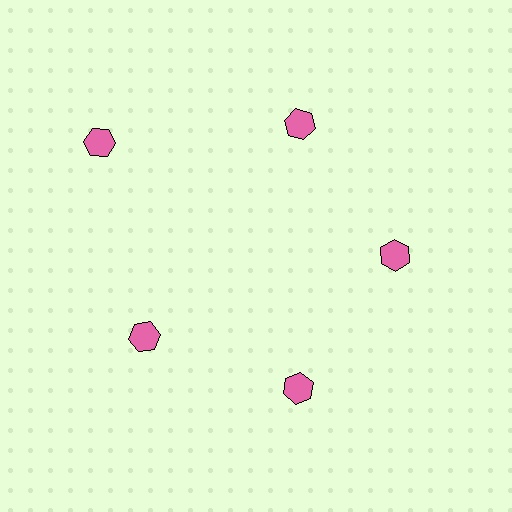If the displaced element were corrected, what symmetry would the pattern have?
It would have 5-fold rotational symmetry — the pattern would map onto itself every 72 degrees.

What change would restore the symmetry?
The symmetry would be restored by moving it inward, back onto the ring so that all 5 hexagons sit at equal angles and equal distance from the center.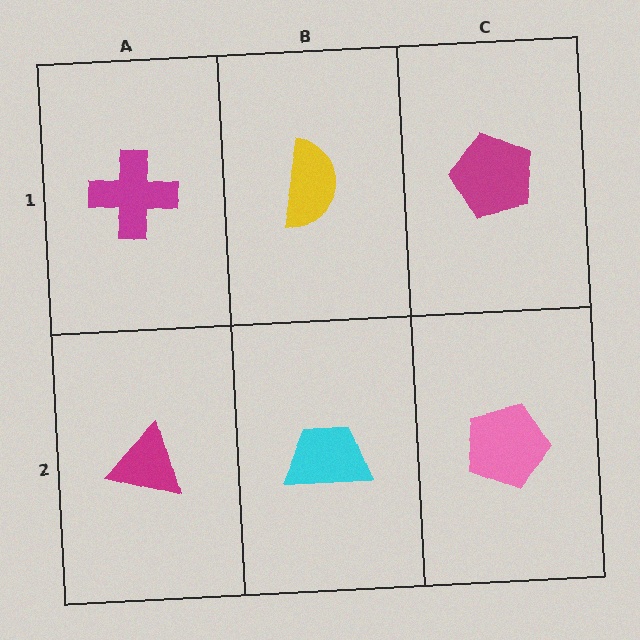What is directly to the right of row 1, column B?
A magenta pentagon.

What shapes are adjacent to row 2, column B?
A yellow semicircle (row 1, column B), a magenta triangle (row 2, column A), a pink pentagon (row 2, column C).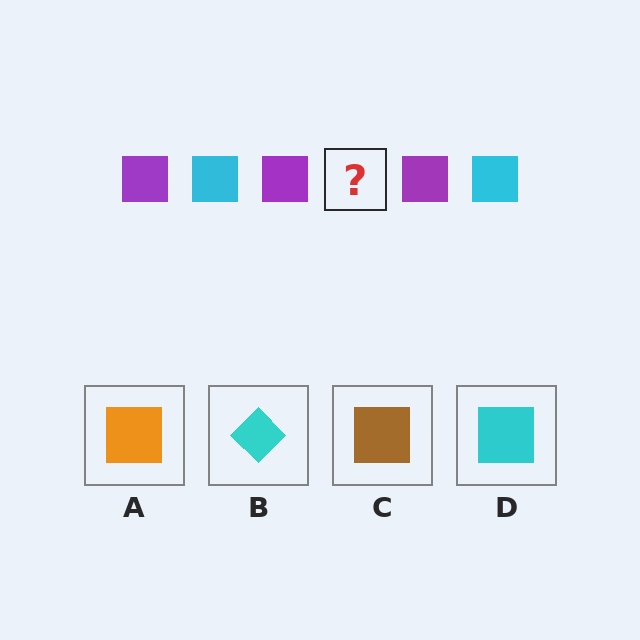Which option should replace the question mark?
Option D.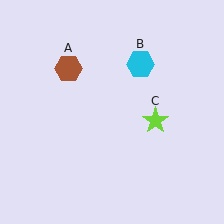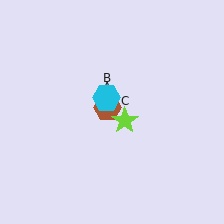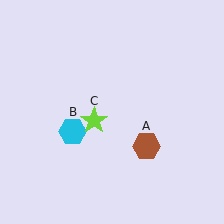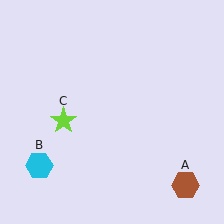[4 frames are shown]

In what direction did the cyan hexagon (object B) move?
The cyan hexagon (object B) moved down and to the left.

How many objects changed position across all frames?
3 objects changed position: brown hexagon (object A), cyan hexagon (object B), lime star (object C).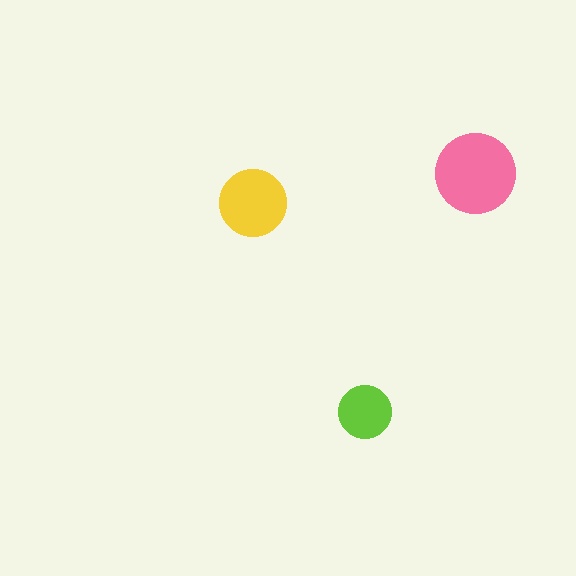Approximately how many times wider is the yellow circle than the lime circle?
About 1.5 times wider.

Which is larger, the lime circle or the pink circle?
The pink one.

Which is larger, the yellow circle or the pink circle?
The pink one.